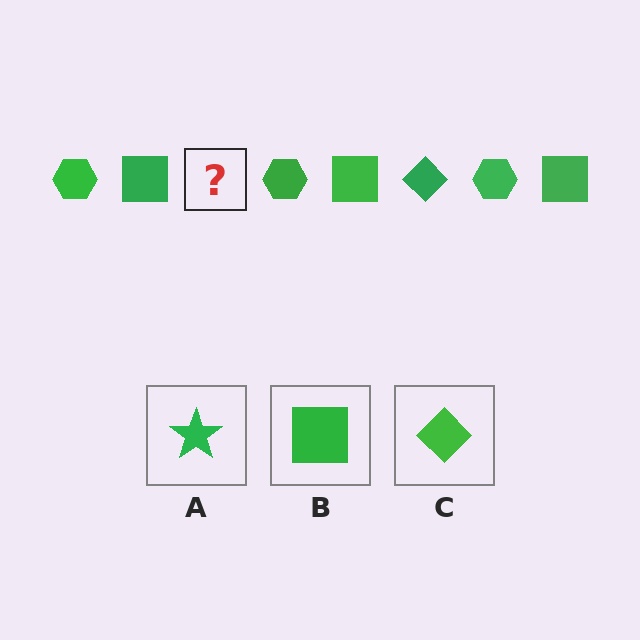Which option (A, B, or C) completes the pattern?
C.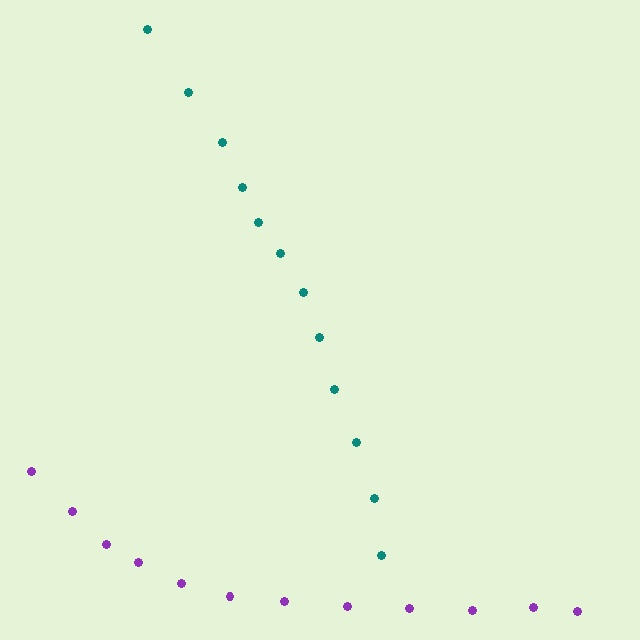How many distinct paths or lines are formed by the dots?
There are 2 distinct paths.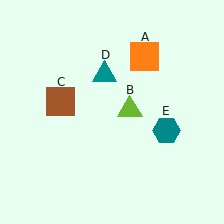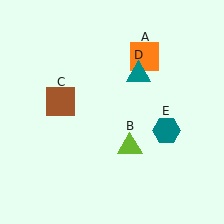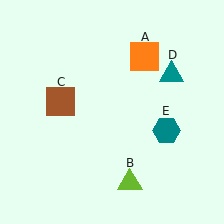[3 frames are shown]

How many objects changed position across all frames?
2 objects changed position: lime triangle (object B), teal triangle (object D).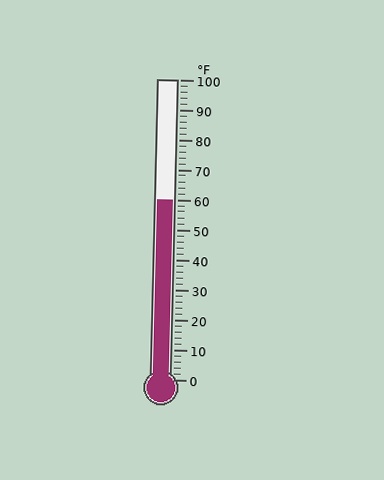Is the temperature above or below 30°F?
The temperature is above 30°F.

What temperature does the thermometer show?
The thermometer shows approximately 60°F.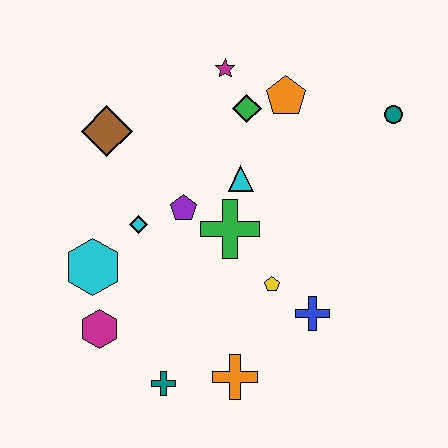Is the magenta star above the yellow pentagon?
Yes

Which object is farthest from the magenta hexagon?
The teal circle is farthest from the magenta hexagon.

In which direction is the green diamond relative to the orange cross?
The green diamond is above the orange cross.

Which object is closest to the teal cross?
The orange cross is closest to the teal cross.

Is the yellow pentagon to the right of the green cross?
Yes